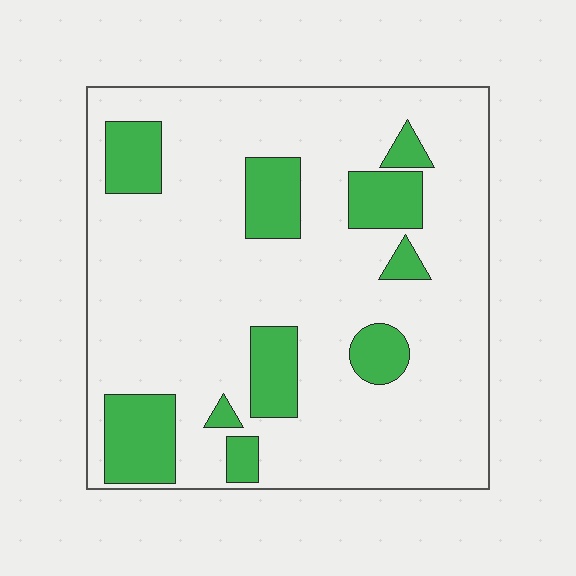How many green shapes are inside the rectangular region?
10.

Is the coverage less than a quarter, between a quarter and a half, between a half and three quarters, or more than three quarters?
Less than a quarter.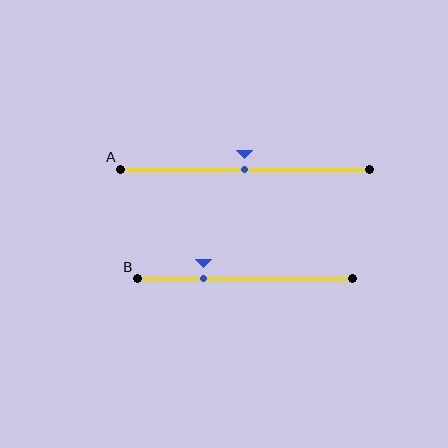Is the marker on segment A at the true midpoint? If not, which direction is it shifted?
Yes, the marker on segment A is at the true midpoint.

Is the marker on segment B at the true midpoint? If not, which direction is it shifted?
No, the marker on segment B is shifted to the left by about 19% of the segment length.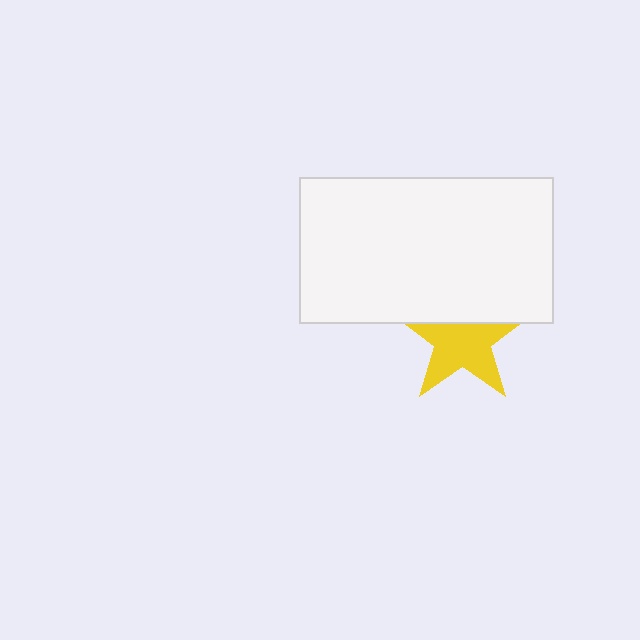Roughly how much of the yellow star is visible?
Most of it is visible (roughly 66%).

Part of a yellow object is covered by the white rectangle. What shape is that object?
It is a star.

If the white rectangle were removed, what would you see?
You would see the complete yellow star.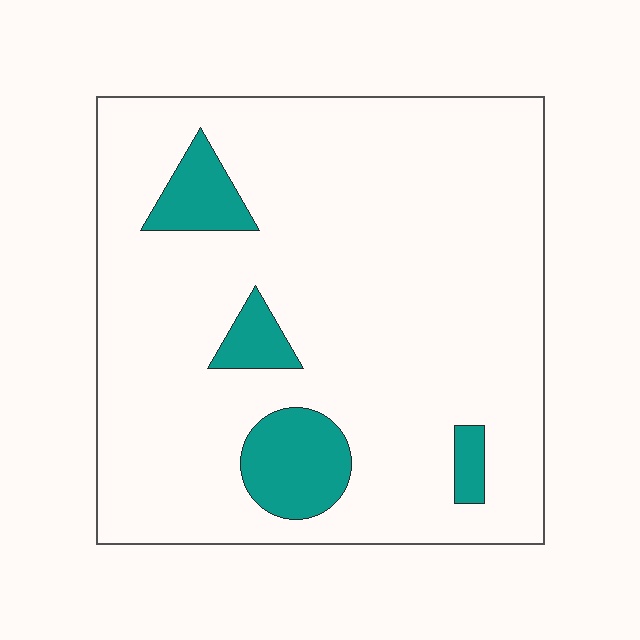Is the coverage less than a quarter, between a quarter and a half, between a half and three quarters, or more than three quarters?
Less than a quarter.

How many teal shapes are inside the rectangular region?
4.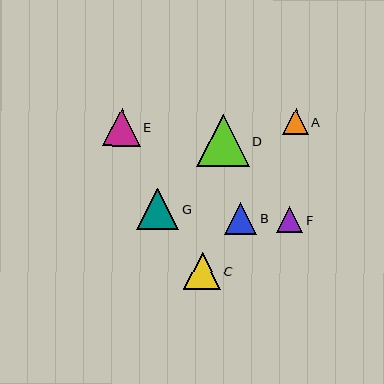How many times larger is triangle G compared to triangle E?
Triangle G is approximately 1.1 times the size of triangle E.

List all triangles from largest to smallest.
From largest to smallest: D, G, E, C, B, F, A.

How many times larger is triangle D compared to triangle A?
Triangle D is approximately 2.0 times the size of triangle A.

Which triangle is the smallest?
Triangle A is the smallest with a size of approximately 26 pixels.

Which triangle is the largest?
Triangle D is the largest with a size of approximately 53 pixels.